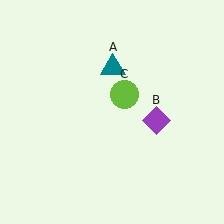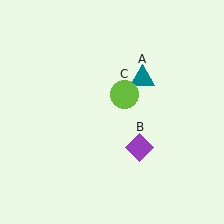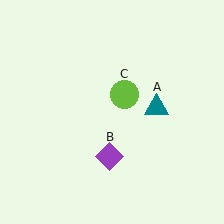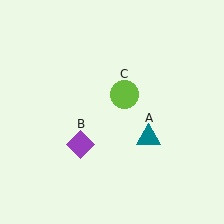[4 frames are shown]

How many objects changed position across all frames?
2 objects changed position: teal triangle (object A), purple diamond (object B).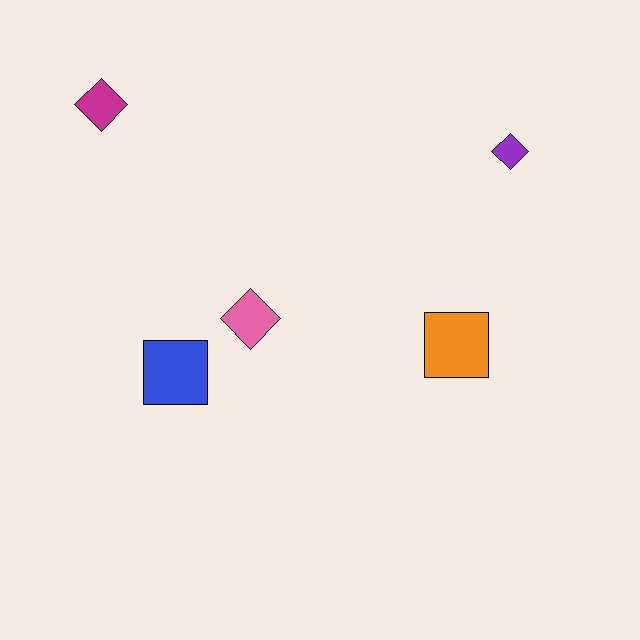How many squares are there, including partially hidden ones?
There are 2 squares.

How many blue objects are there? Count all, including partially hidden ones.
There is 1 blue object.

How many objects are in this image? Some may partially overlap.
There are 5 objects.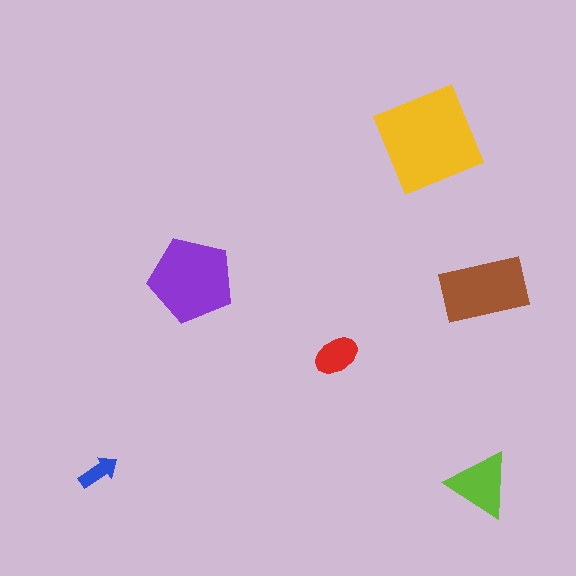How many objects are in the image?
There are 6 objects in the image.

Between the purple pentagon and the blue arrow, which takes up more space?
The purple pentagon.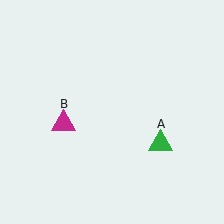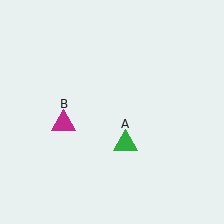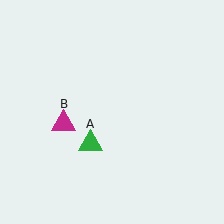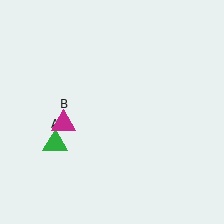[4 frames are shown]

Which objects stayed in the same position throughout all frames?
Magenta triangle (object B) remained stationary.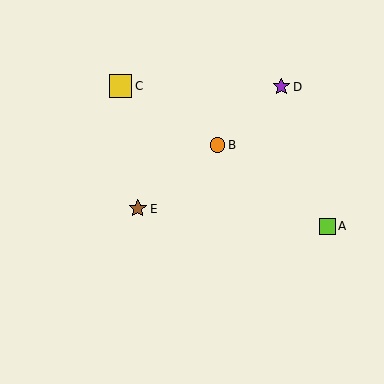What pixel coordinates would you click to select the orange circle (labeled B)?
Click at (218, 145) to select the orange circle B.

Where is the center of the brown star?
The center of the brown star is at (138, 209).